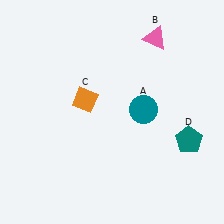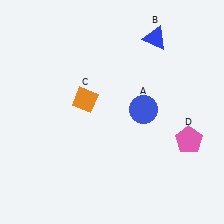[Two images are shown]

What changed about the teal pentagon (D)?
In Image 1, D is teal. In Image 2, it changed to pink.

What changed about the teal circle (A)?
In Image 1, A is teal. In Image 2, it changed to blue.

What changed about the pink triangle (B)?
In Image 1, B is pink. In Image 2, it changed to blue.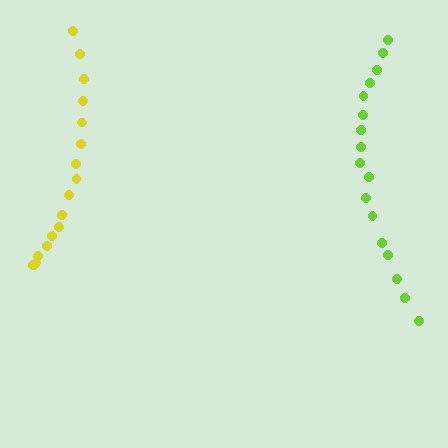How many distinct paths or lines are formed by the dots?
There are 2 distinct paths.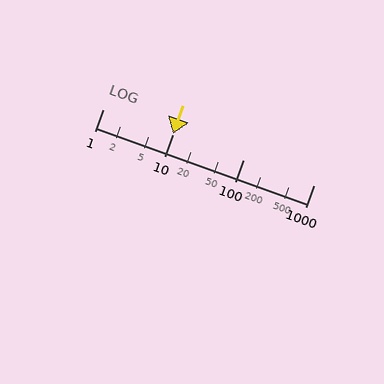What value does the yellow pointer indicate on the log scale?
The pointer indicates approximately 10.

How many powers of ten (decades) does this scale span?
The scale spans 3 decades, from 1 to 1000.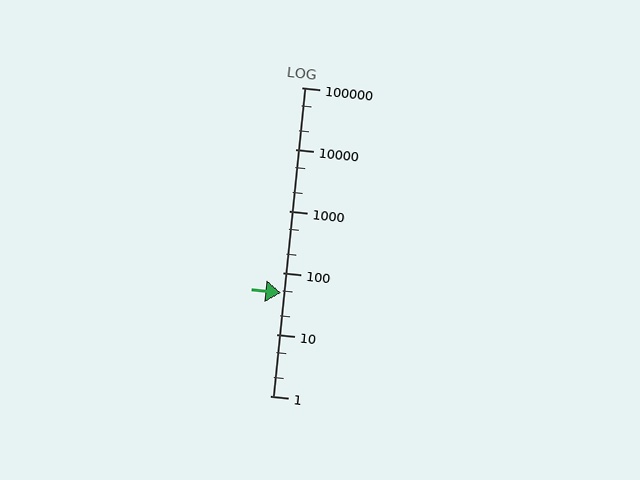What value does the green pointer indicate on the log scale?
The pointer indicates approximately 47.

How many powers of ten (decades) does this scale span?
The scale spans 5 decades, from 1 to 100000.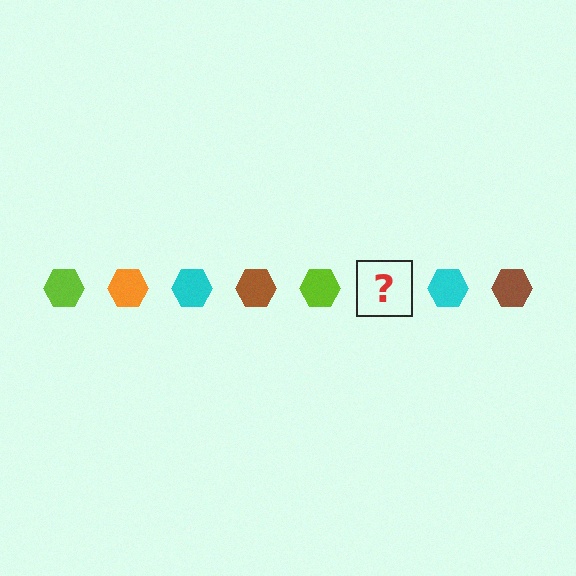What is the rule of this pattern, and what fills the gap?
The rule is that the pattern cycles through lime, orange, cyan, brown hexagons. The gap should be filled with an orange hexagon.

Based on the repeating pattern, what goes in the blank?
The blank should be an orange hexagon.